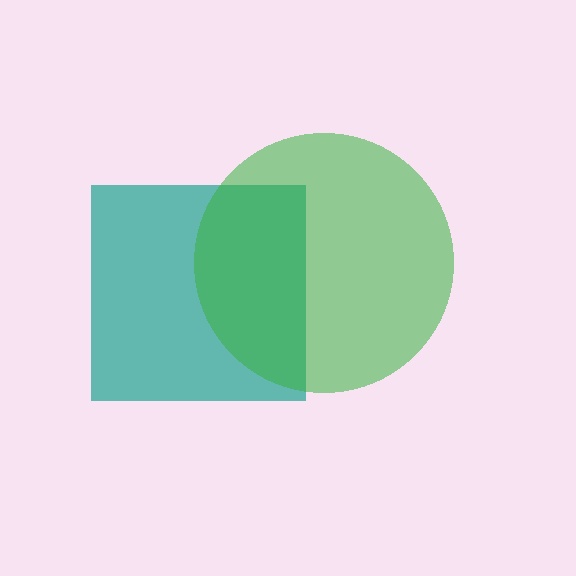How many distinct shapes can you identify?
There are 2 distinct shapes: a teal square, a green circle.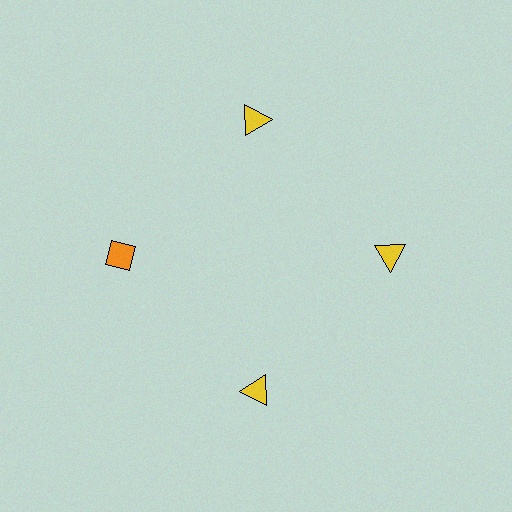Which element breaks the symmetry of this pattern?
The orange diamond at roughly the 9 o'clock position breaks the symmetry. All other shapes are yellow triangles.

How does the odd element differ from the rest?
It differs in both color (orange instead of yellow) and shape (diamond instead of triangle).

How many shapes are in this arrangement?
There are 4 shapes arranged in a ring pattern.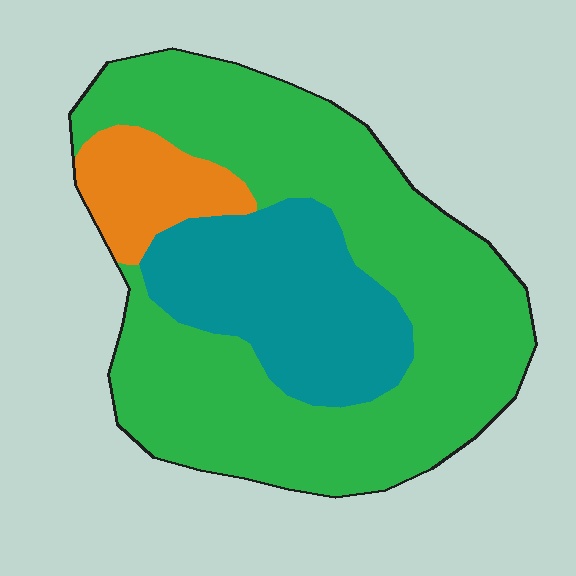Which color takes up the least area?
Orange, at roughly 10%.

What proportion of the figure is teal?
Teal takes up about one quarter (1/4) of the figure.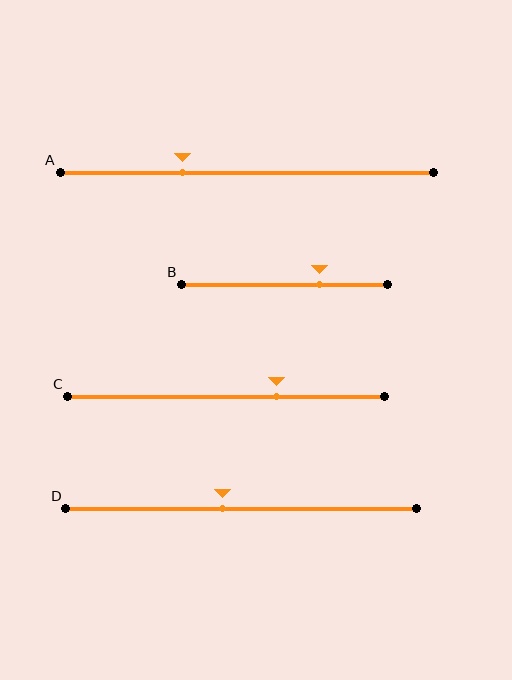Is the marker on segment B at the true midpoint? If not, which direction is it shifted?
No, the marker on segment B is shifted to the right by about 17% of the segment length.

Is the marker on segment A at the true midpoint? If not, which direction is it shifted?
No, the marker on segment A is shifted to the left by about 17% of the segment length.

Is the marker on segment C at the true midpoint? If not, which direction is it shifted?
No, the marker on segment C is shifted to the right by about 16% of the segment length.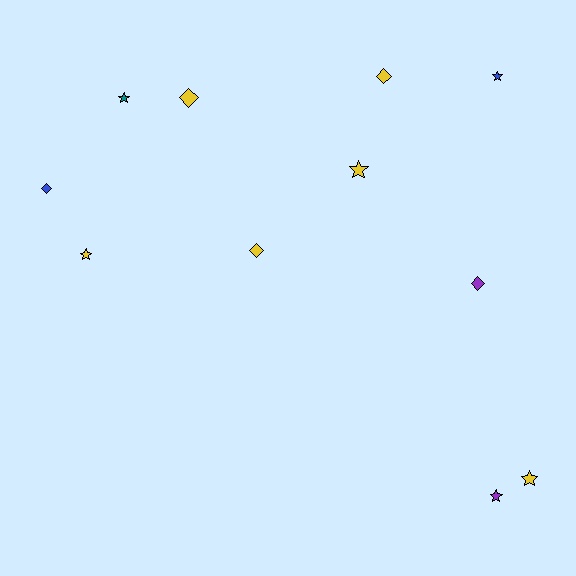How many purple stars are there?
There is 1 purple star.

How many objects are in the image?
There are 11 objects.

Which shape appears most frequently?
Star, with 6 objects.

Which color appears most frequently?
Yellow, with 6 objects.